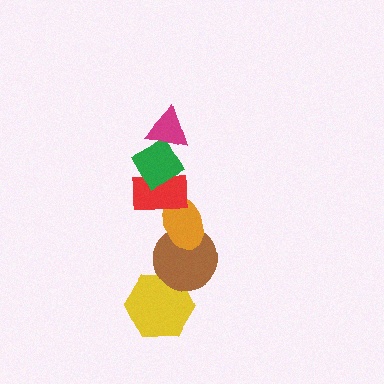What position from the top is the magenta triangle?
The magenta triangle is 1st from the top.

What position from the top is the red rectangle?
The red rectangle is 3rd from the top.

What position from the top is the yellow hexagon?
The yellow hexagon is 6th from the top.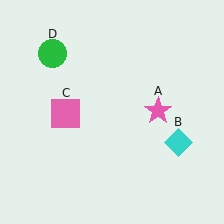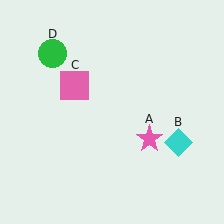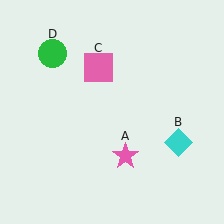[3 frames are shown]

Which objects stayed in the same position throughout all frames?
Cyan diamond (object B) and green circle (object D) remained stationary.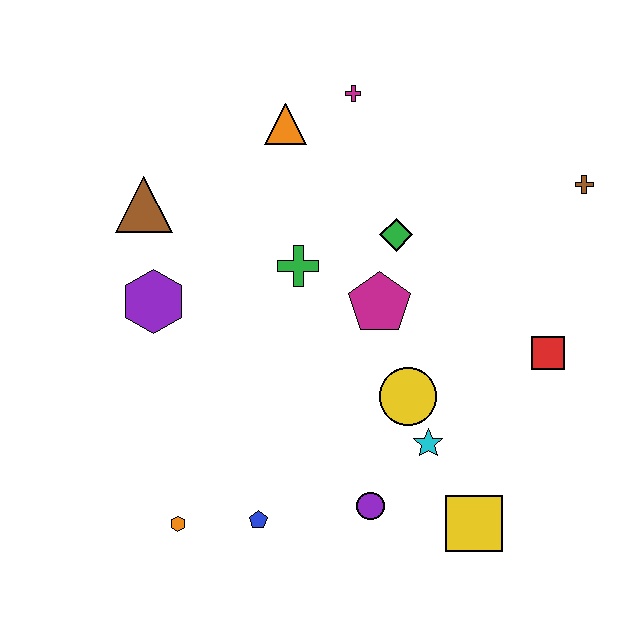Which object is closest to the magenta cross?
The orange triangle is closest to the magenta cross.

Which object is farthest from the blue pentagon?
The brown cross is farthest from the blue pentagon.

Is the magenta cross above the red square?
Yes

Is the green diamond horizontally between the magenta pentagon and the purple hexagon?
No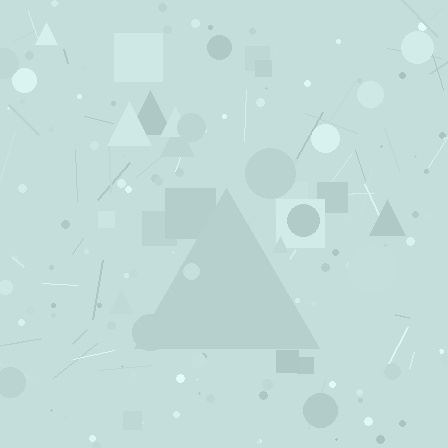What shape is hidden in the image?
A triangle is hidden in the image.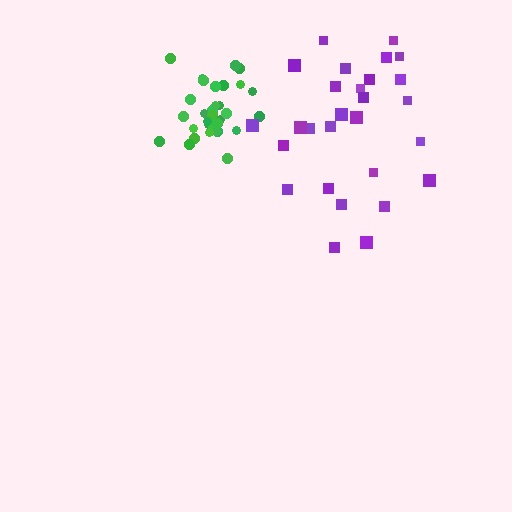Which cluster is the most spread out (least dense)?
Purple.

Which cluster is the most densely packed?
Green.